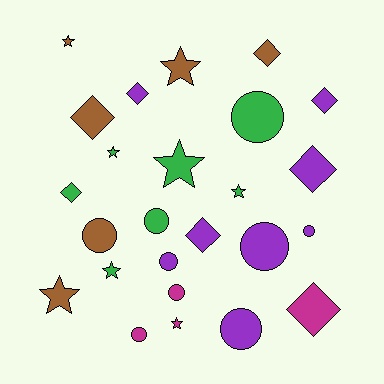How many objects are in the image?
There are 25 objects.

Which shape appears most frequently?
Circle, with 9 objects.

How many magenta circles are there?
There are 2 magenta circles.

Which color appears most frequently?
Purple, with 8 objects.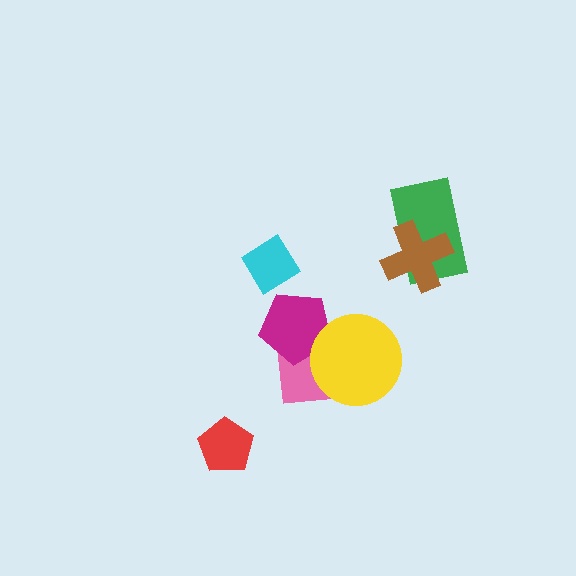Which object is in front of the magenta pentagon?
The yellow circle is in front of the magenta pentagon.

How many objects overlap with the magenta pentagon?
2 objects overlap with the magenta pentagon.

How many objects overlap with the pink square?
2 objects overlap with the pink square.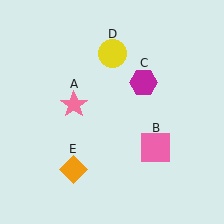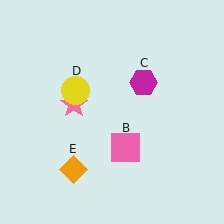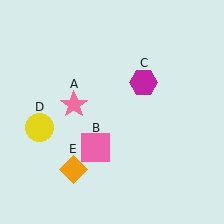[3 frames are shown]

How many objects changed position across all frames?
2 objects changed position: pink square (object B), yellow circle (object D).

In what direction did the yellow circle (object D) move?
The yellow circle (object D) moved down and to the left.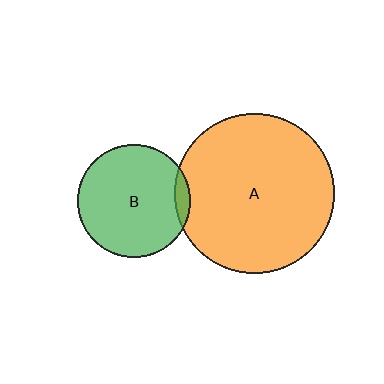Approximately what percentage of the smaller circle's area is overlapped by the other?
Approximately 5%.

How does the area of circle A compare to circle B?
Approximately 2.0 times.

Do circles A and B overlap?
Yes.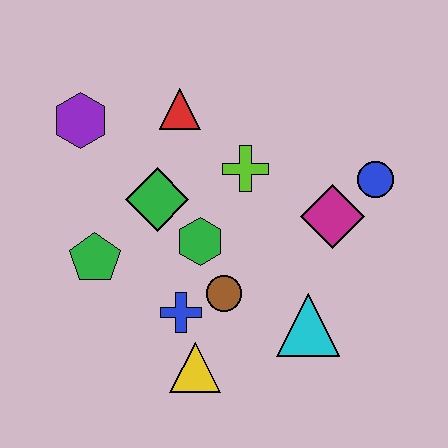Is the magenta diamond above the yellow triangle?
Yes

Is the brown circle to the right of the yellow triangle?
Yes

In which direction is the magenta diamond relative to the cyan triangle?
The magenta diamond is above the cyan triangle.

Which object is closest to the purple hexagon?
The red triangle is closest to the purple hexagon.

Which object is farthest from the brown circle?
The purple hexagon is farthest from the brown circle.